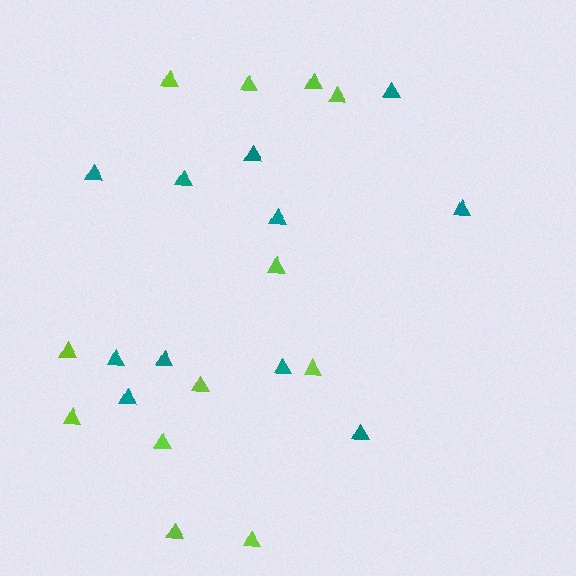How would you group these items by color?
There are 2 groups: one group of lime triangles (12) and one group of teal triangles (11).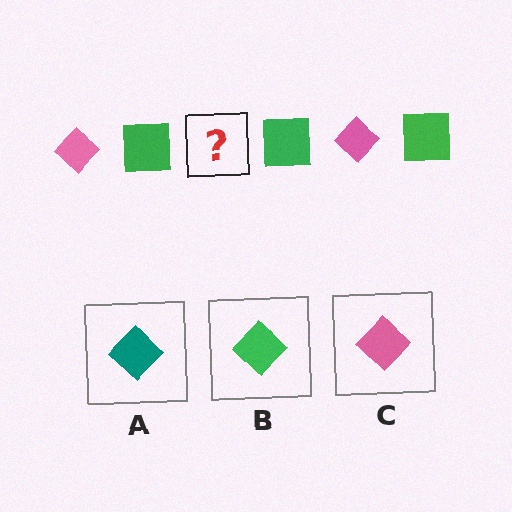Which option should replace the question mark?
Option C.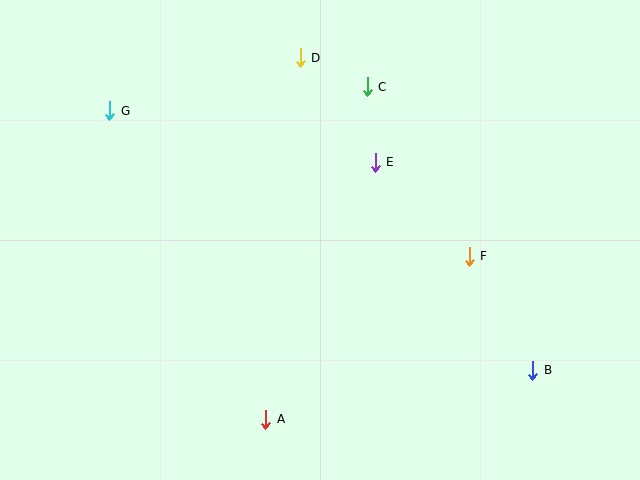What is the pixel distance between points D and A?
The distance between D and A is 363 pixels.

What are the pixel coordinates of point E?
Point E is at (375, 162).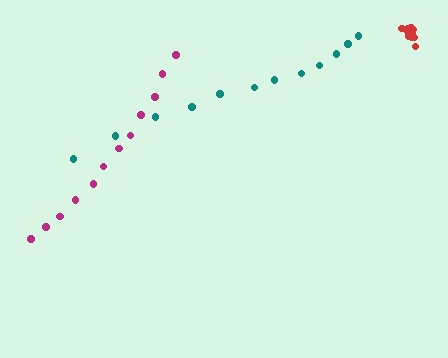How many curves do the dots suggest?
There are 3 distinct paths.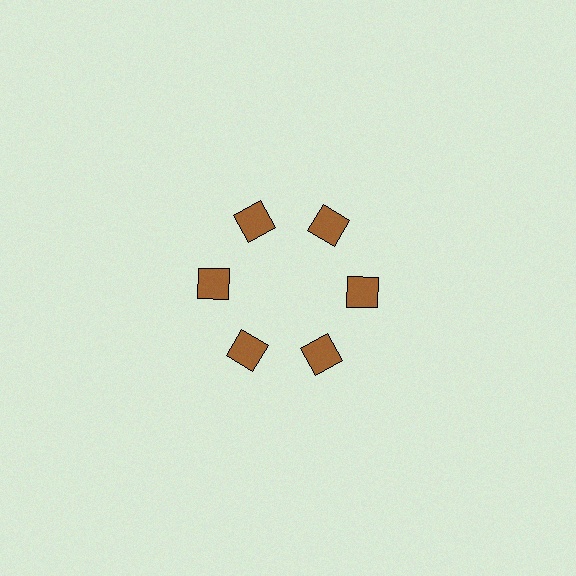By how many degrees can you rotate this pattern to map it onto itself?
The pattern maps onto itself every 60 degrees of rotation.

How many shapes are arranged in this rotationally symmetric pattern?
There are 6 shapes, arranged in 6 groups of 1.